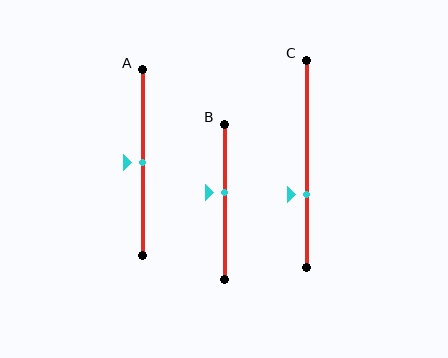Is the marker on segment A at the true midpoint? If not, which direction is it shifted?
Yes, the marker on segment A is at the true midpoint.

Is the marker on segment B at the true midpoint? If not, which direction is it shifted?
No, the marker on segment B is shifted upward by about 6% of the segment length.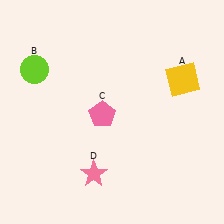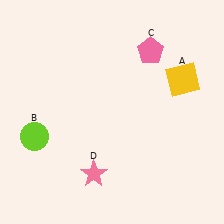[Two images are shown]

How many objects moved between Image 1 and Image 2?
2 objects moved between the two images.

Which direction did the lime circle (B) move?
The lime circle (B) moved down.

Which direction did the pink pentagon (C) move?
The pink pentagon (C) moved up.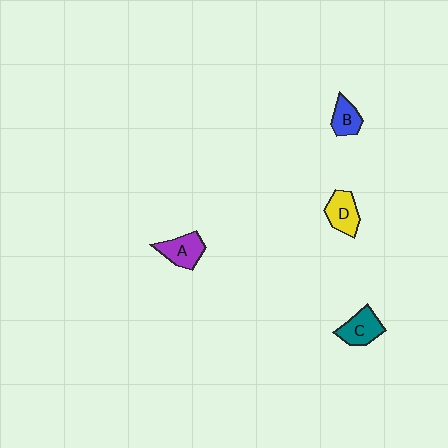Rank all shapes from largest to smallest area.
From largest to smallest: C (teal), A (purple), D (yellow), B (blue).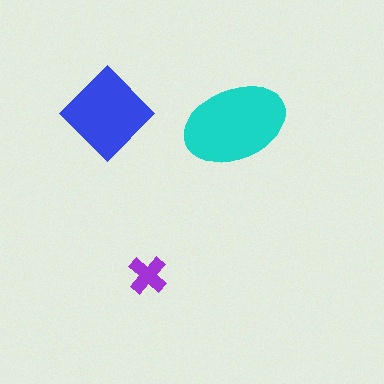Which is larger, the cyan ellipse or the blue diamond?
The cyan ellipse.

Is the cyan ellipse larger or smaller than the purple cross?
Larger.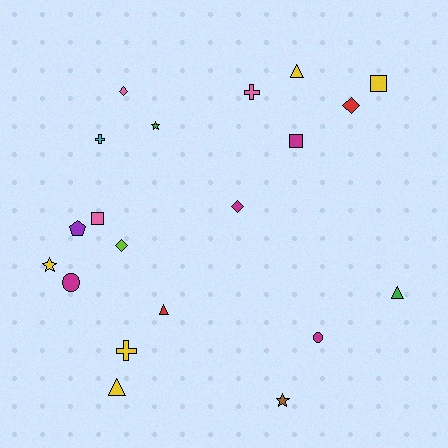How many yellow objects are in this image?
There are 5 yellow objects.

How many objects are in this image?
There are 20 objects.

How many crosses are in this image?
There are 3 crosses.